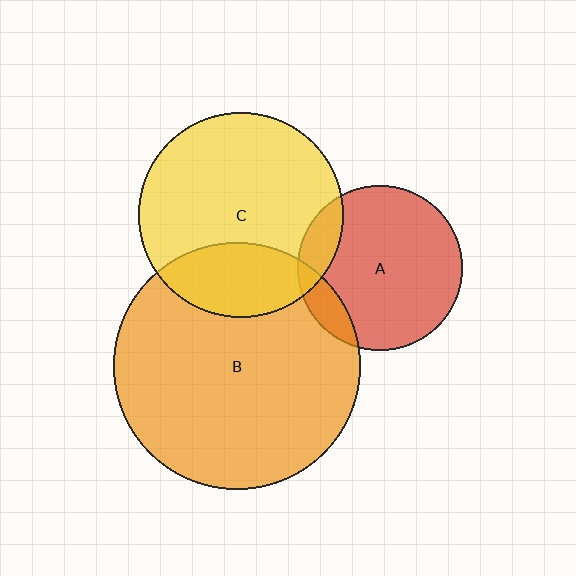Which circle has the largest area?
Circle B (orange).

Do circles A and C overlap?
Yes.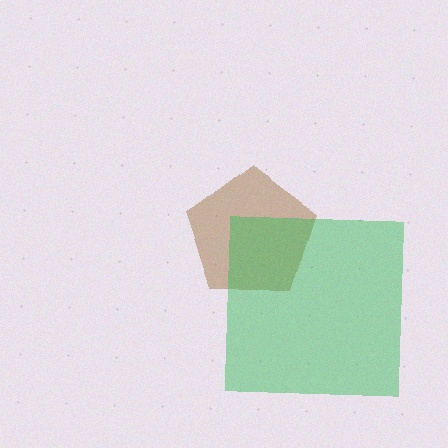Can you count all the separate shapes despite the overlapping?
Yes, there are 2 separate shapes.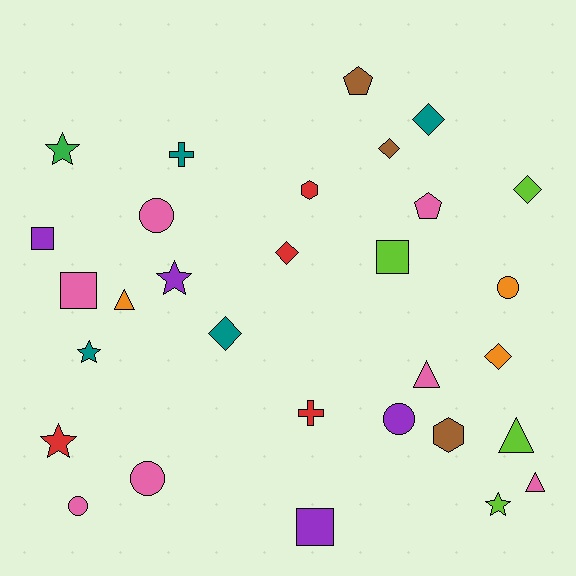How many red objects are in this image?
There are 4 red objects.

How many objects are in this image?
There are 30 objects.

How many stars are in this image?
There are 5 stars.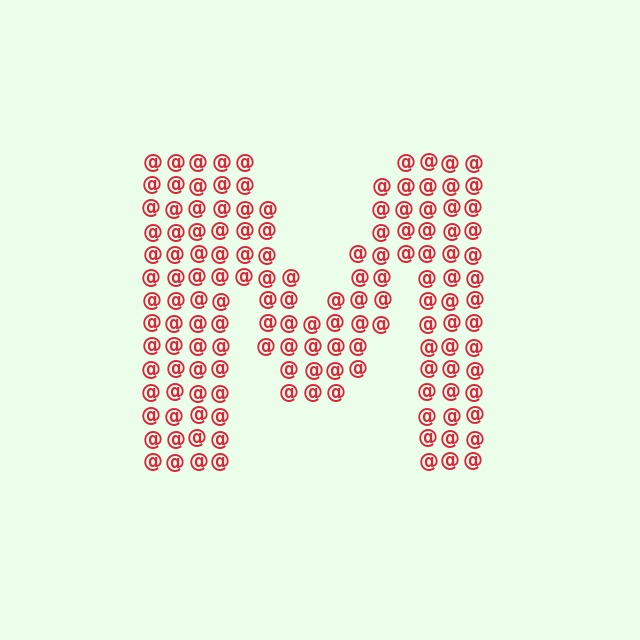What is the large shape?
The large shape is the letter M.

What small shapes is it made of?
It is made of small at signs.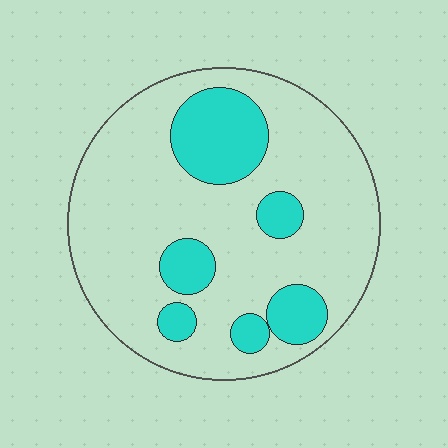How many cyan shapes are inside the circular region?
6.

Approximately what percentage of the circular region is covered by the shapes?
Approximately 25%.